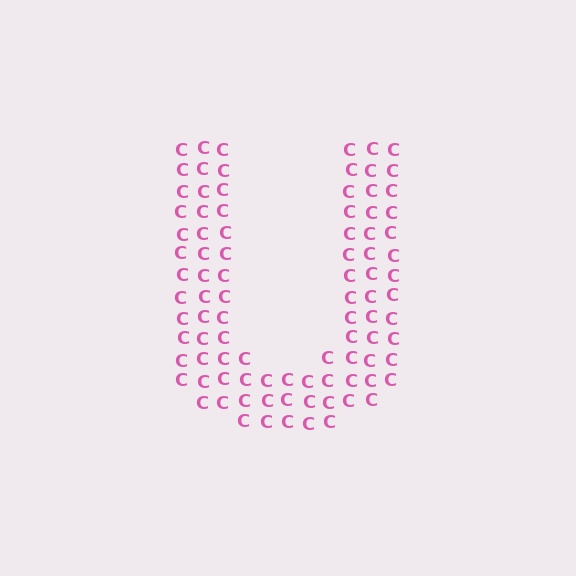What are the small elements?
The small elements are letter C's.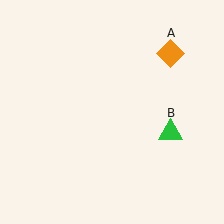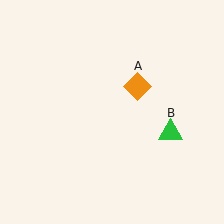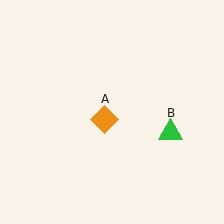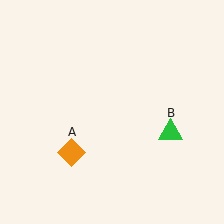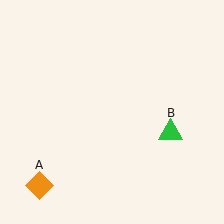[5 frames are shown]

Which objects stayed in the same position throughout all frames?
Green triangle (object B) remained stationary.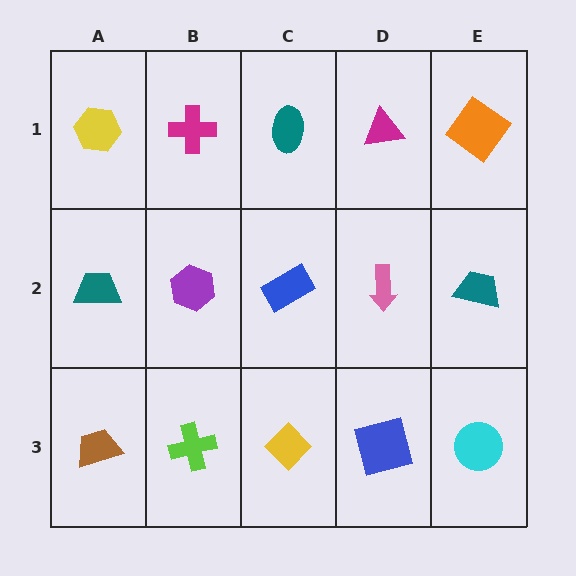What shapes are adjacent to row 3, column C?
A blue rectangle (row 2, column C), a lime cross (row 3, column B), a blue square (row 3, column D).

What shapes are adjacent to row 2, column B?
A magenta cross (row 1, column B), a lime cross (row 3, column B), a teal trapezoid (row 2, column A), a blue rectangle (row 2, column C).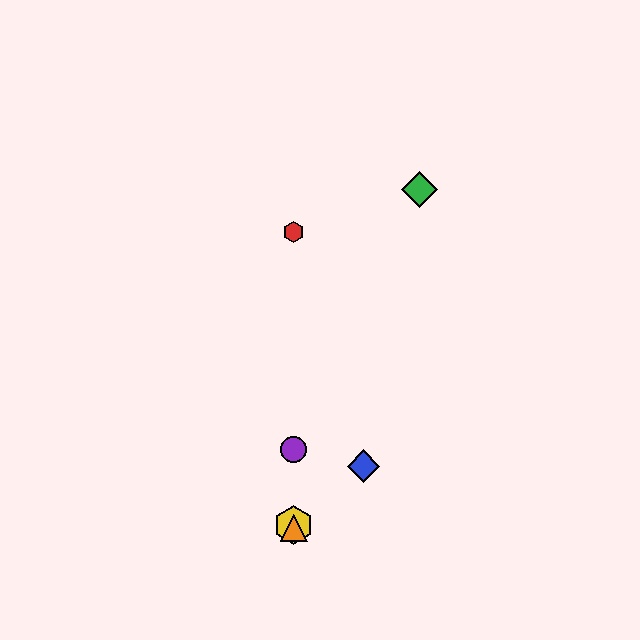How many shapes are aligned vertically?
4 shapes (the red hexagon, the yellow hexagon, the purple circle, the orange triangle) are aligned vertically.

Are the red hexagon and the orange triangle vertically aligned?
Yes, both are at x≈294.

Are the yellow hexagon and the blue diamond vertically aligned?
No, the yellow hexagon is at x≈294 and the blue diamond is at x≈363.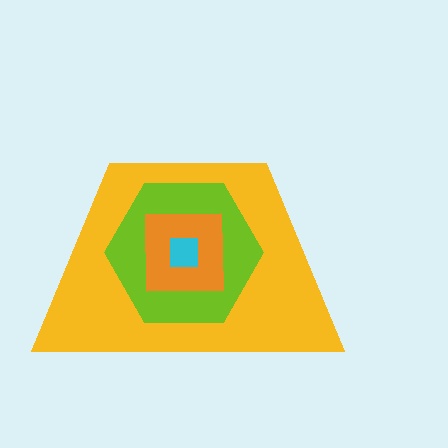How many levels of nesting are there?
4.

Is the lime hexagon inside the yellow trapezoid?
Yes.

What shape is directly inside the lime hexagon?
The orange square.